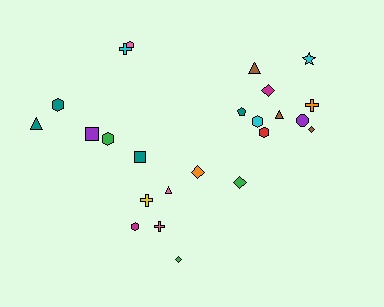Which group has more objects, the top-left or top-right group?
The top-right group.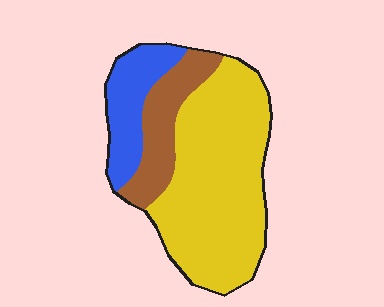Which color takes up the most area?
Yellow, at roughly 65%.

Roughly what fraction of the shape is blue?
Blue covers around 20% of the shape.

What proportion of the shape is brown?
Brown takes up less than a quarter of the shape.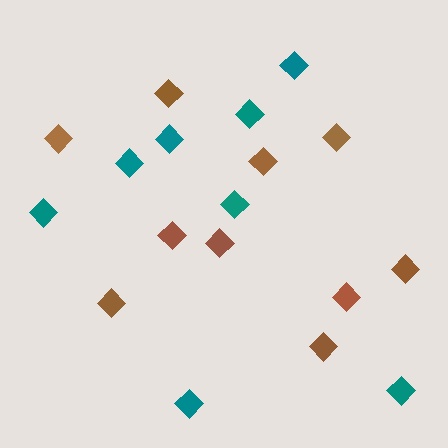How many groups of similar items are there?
There are 2 groups: one group of brown diamonds (10) and one group of teal diamonds (8).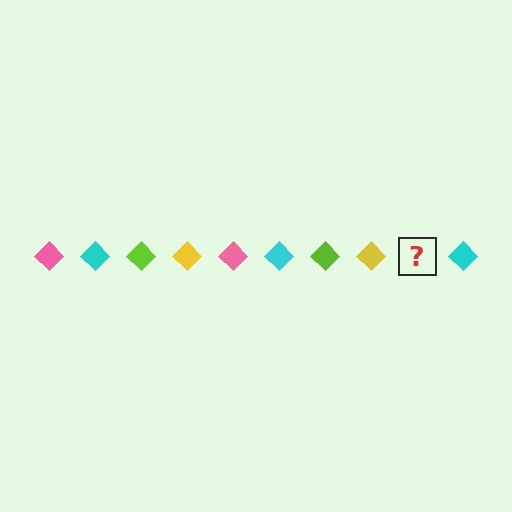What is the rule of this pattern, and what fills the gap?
The rule is that the pattern cycles through pink, cyan, lime, yellow diamonds. The gap should be filled with a pink diamond.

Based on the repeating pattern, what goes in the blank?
The blank should be a pink diamond.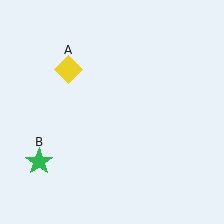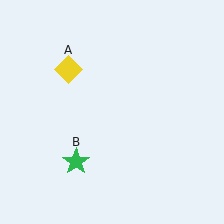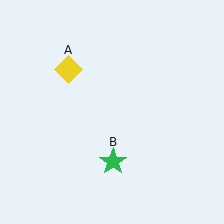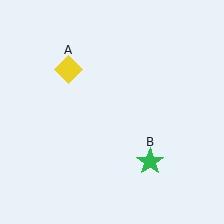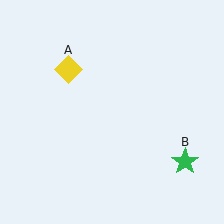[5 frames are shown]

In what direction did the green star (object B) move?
The green star (object B) moved right.